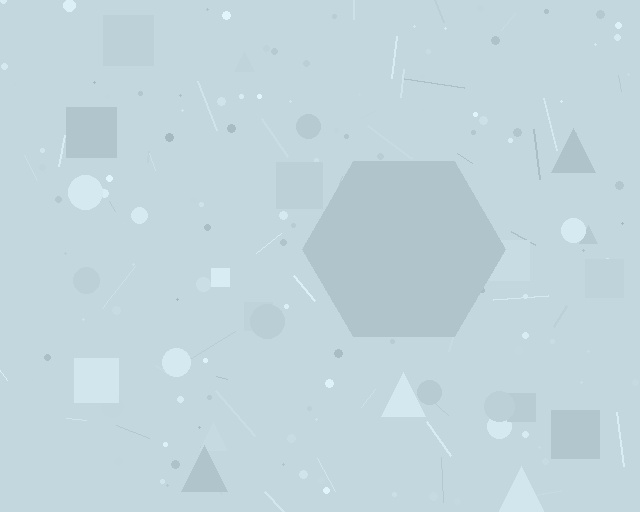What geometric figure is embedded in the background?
A hexagon is embedded in the background.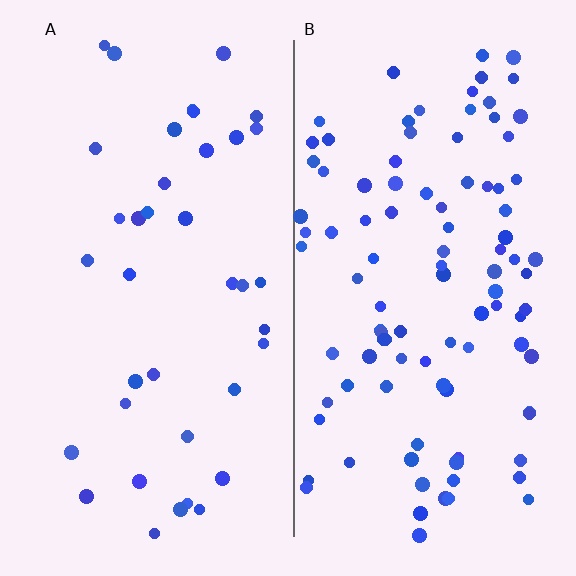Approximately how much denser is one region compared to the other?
Approximately 2.7× — region B over region A.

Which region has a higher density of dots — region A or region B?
B (the right).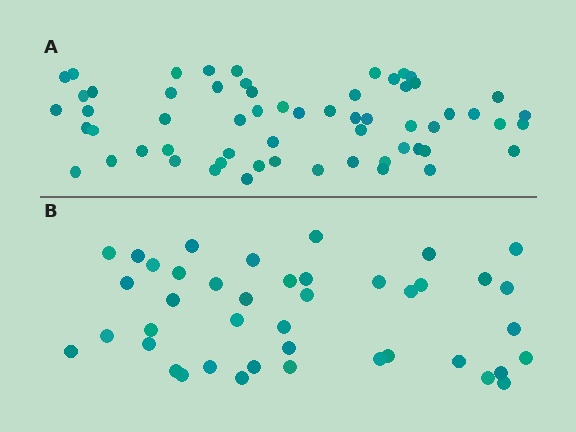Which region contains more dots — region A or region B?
Region A (the top region) has more dots.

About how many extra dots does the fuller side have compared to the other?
Region A has approximately 20 more dots than region B.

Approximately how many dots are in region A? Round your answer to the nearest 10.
About 60 dots.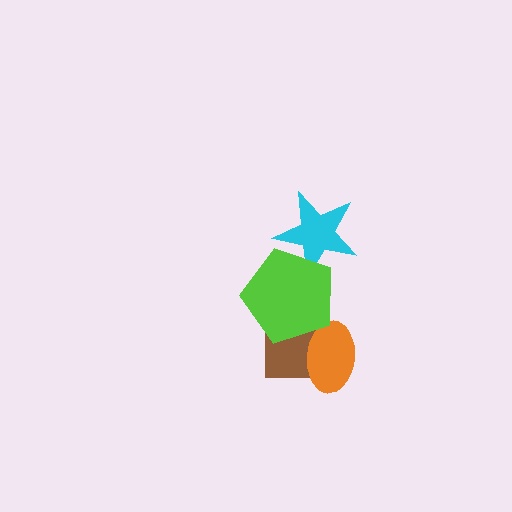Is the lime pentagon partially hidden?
No, no other shape covers it.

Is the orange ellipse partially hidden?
Yes, it is partially covered by another shape.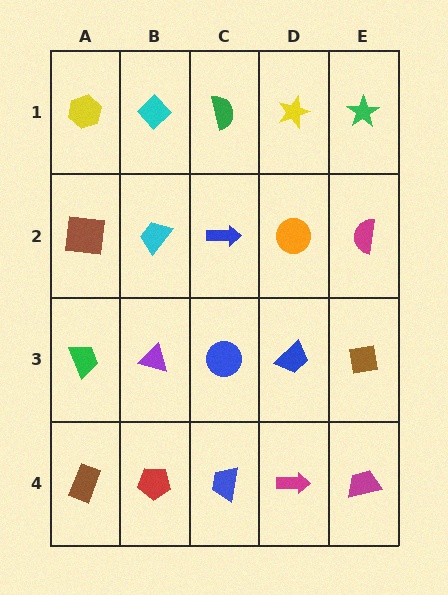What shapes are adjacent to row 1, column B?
A cyan trapezoid (row 2, column B), a yellow hexagon (row 1, column A), a green semicircle (row 1, column C).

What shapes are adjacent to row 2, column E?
A green star (row 1, column E), a brown square (row 3, column E), an orange circle (row 2, column D).